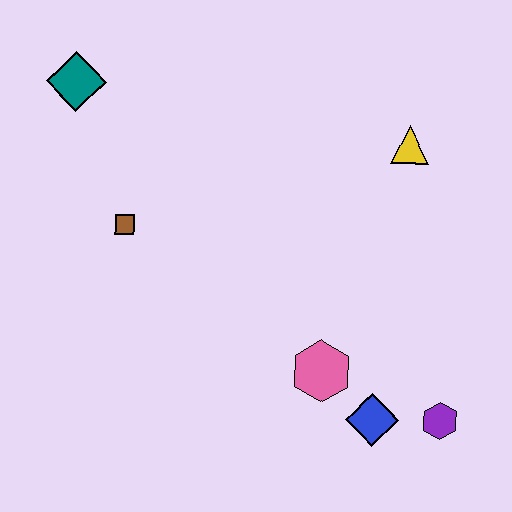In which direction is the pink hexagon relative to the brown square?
The pink hexagon is to the right of the brown square.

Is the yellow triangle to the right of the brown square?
Yes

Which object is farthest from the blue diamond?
The teal diamond is farthest from the blue diamond.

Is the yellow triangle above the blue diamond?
Yes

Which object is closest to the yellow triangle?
The pink hexagon is closest to the yellow triangle.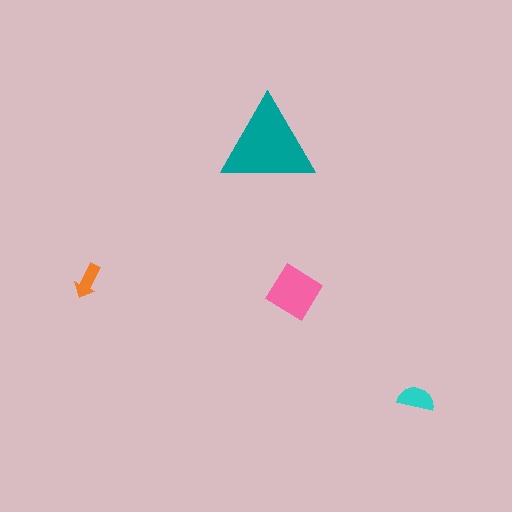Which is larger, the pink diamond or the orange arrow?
The pink diamond.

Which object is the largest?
The teal triangle.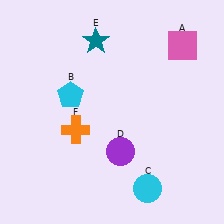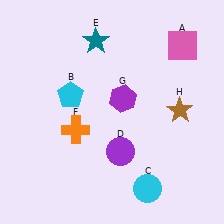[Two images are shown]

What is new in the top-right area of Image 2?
A brown star (H) was added in the top-right area of Image 2.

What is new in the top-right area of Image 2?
A purple hexagon (G) was added in the top-right area of Image 2.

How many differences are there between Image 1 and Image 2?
There are 2 differences between the two images.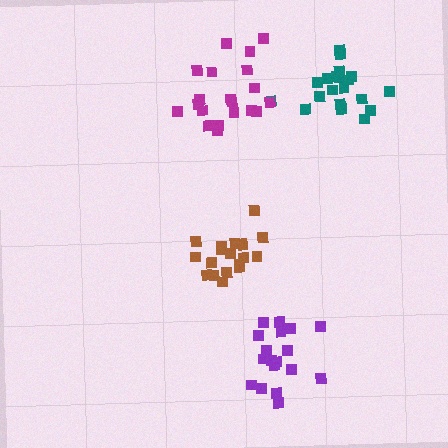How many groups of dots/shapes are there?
There are 4 groups.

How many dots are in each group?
Group 1: 20 dots, Group 2: 21 dots, Group 3: 18 dots, Group 4: 19 dots (78 total).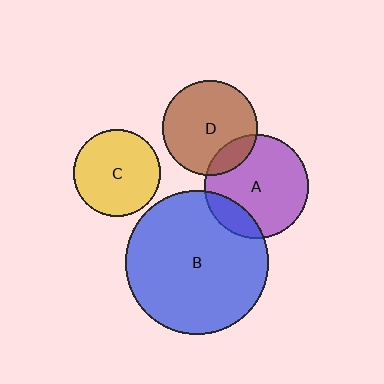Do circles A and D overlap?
Yes.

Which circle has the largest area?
Circle B (blue).